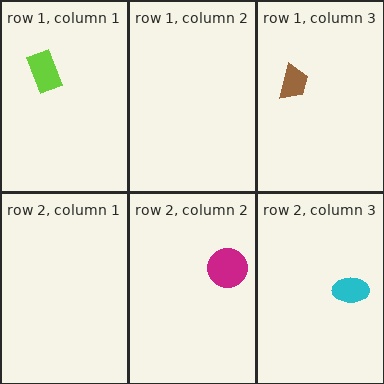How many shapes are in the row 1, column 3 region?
1.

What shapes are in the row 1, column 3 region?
The brown trapezoid.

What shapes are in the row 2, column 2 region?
The magenta circle.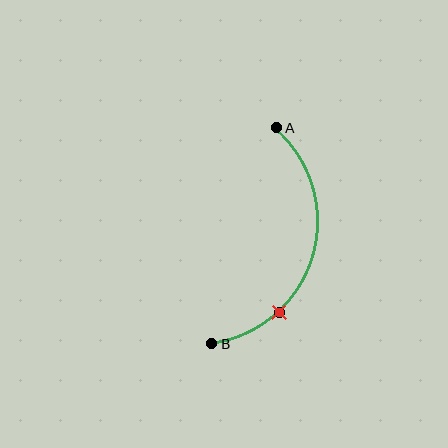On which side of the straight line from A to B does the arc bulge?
The arc bulges to the right of the straight line connecting A and B.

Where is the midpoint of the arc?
The arc midpoint is the point on the curve farthest from the straight line joining A and B. It sits to the right of that line.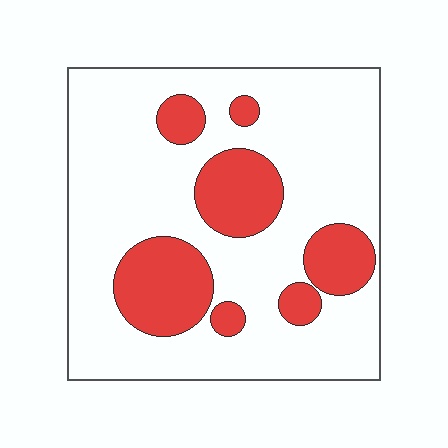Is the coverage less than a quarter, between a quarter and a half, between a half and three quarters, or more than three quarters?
Less than a quarter.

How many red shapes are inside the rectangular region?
7.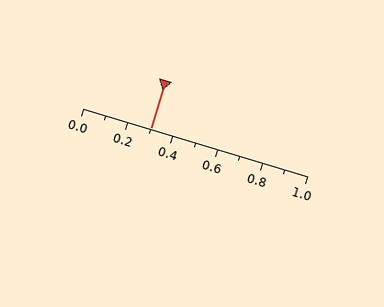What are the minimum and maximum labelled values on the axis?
The axis runs from 0.0 to 1.0.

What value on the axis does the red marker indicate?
The marker indicates approximately 0.3.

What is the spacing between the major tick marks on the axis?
The major ticks are spaced 0.2 apart.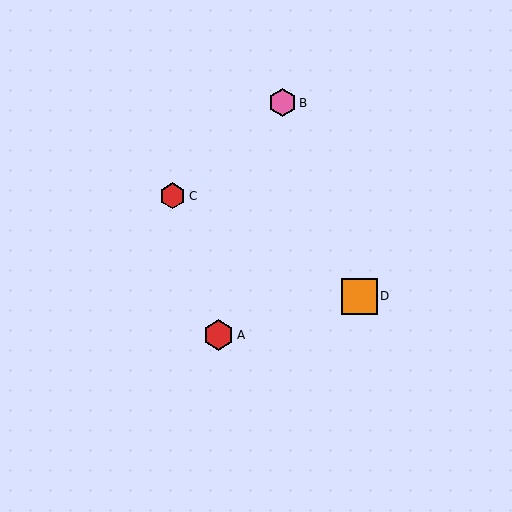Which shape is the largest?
The orange square (labeled D) is the largest.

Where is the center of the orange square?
The center of the orange square is at (360, 296).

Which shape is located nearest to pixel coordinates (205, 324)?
The red hexagon (labeled A) at (218, 335) is nearest to that location.